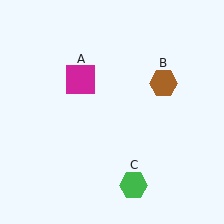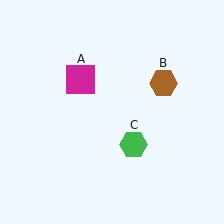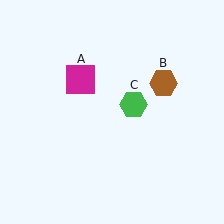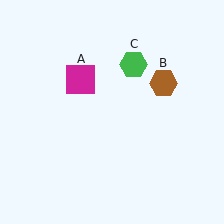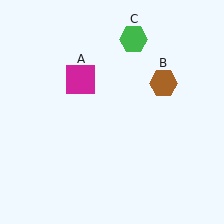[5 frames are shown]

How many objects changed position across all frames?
1 object changed position: green hexagon (object C).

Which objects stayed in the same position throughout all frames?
Magenta square (object A) and brown hexagon (object B) remained stationary.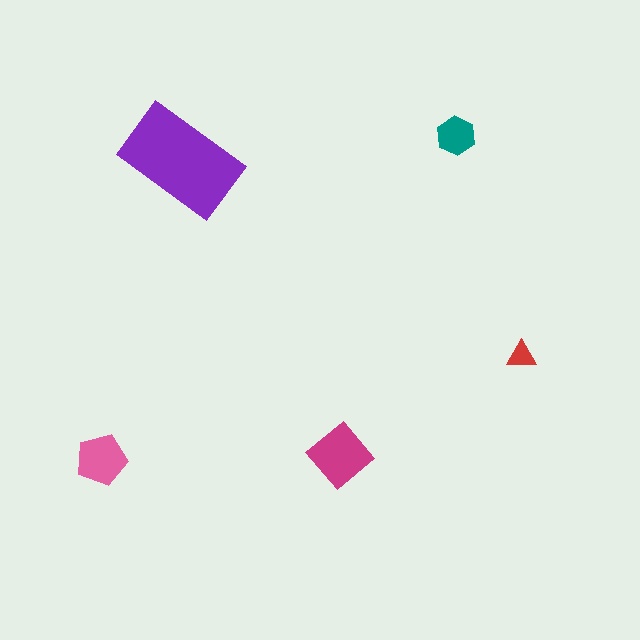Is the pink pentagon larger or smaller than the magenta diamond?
Smaller.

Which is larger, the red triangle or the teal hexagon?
The teal hexagon.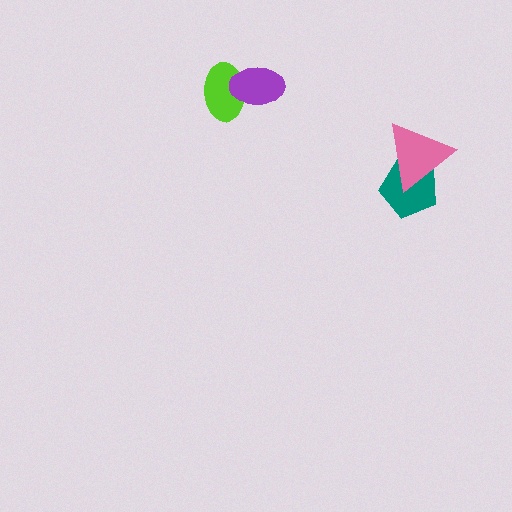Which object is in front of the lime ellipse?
The purple ellipse is in front of the lime ellipse.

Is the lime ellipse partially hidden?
Yes, it is partially covered by another shape.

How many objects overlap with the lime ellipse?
1 object overlaps with the lime ellipse.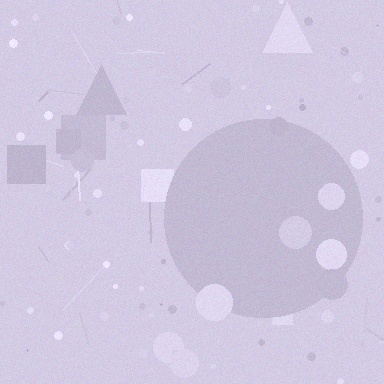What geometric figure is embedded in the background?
A circle is embedded in the background.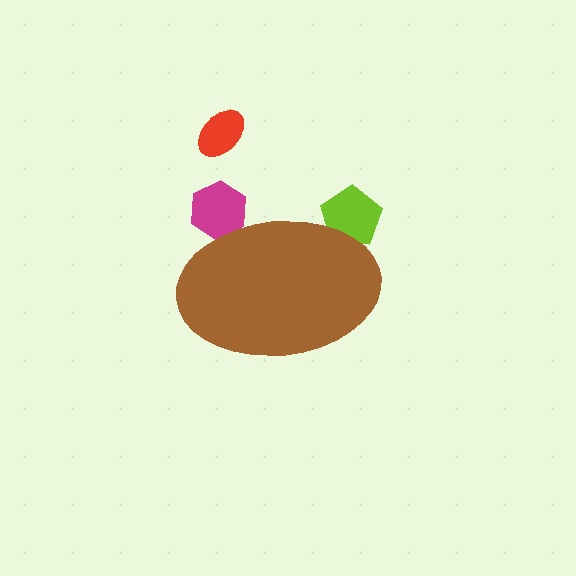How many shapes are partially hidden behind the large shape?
2 shapes are partially hidden.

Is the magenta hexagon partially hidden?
Yes, the magenta hexagon is partially hidden behind the brown ellipse.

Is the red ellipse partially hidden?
No, the red ellipse is fully visible.